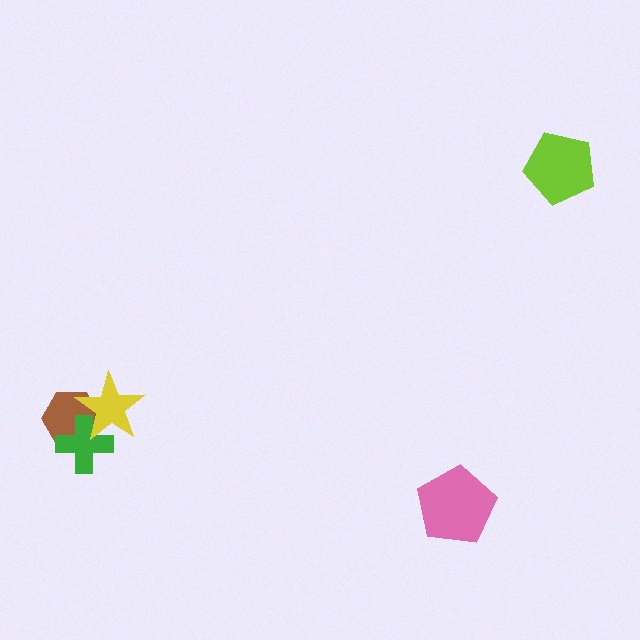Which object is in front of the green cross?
The yellow star is in front of the green cross.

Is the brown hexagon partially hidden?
Yes, it is partially covered by another shape.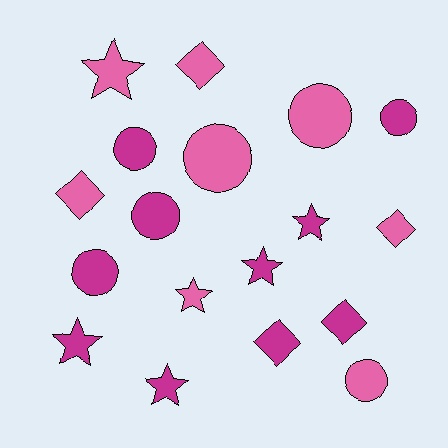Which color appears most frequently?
Magenta, with 10 objects.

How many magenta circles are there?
There are 4 magenta circles.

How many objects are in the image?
There are 18 objects.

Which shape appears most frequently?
Circle, with 7 objects.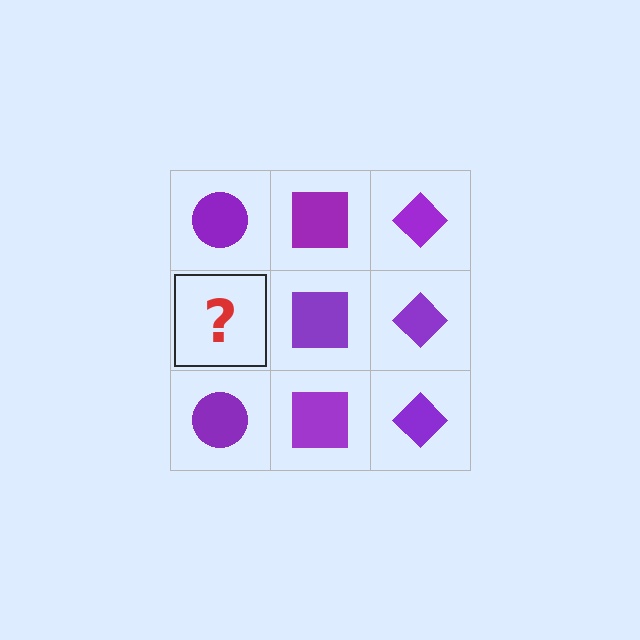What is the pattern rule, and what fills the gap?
The rule is that each column has a consistent shape. The gap should be filled with a purple circle.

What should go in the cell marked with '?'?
The missing cell should contain a purple circle.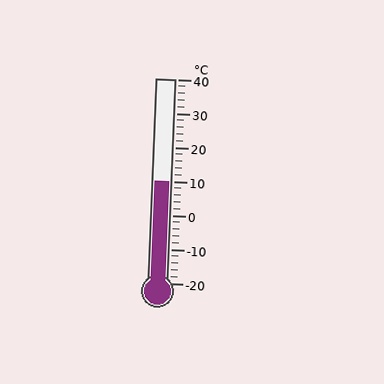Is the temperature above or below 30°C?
The temperature is below 30°C.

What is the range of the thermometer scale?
The thermometer scale ranges from -20°C to 40°C.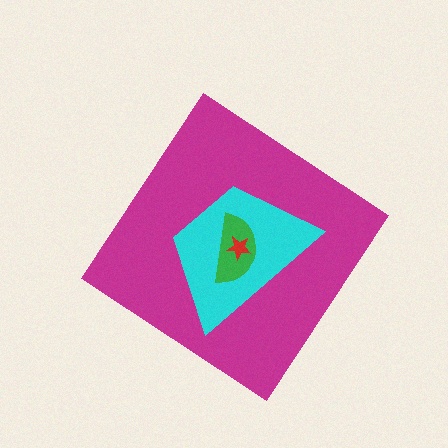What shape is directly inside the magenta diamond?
The cyan trapezoid.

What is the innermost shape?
The red star.